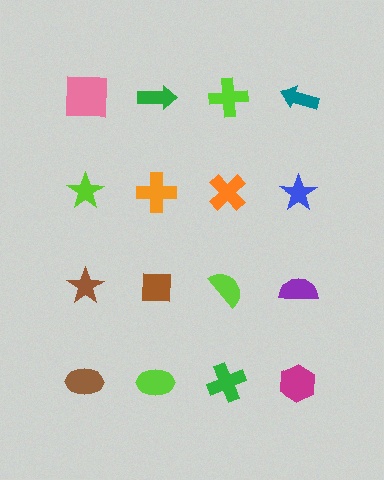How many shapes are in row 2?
4 shapes.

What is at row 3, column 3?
A lime semicircle.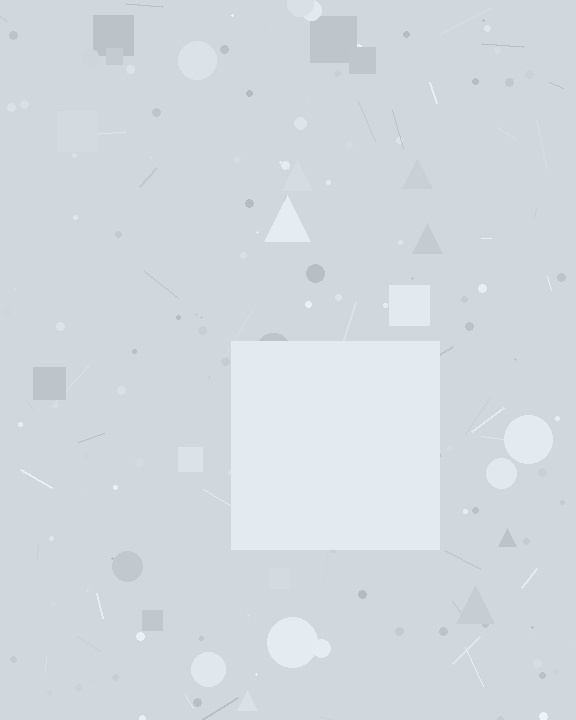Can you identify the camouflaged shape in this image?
The camouflaged shape is a square.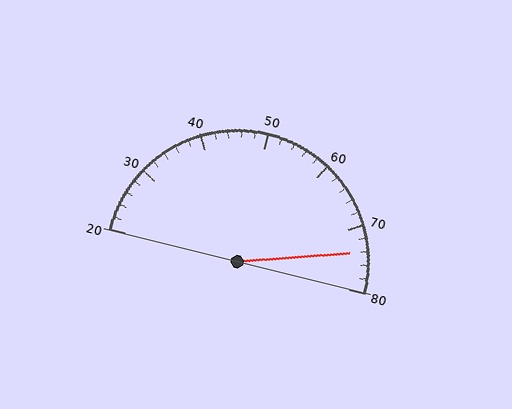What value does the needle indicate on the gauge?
The needle indicates approximately 74.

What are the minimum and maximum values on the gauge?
The gauge ranges from 20 to 80.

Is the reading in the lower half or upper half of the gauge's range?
The reading is in the upper half of the range (20 to 80).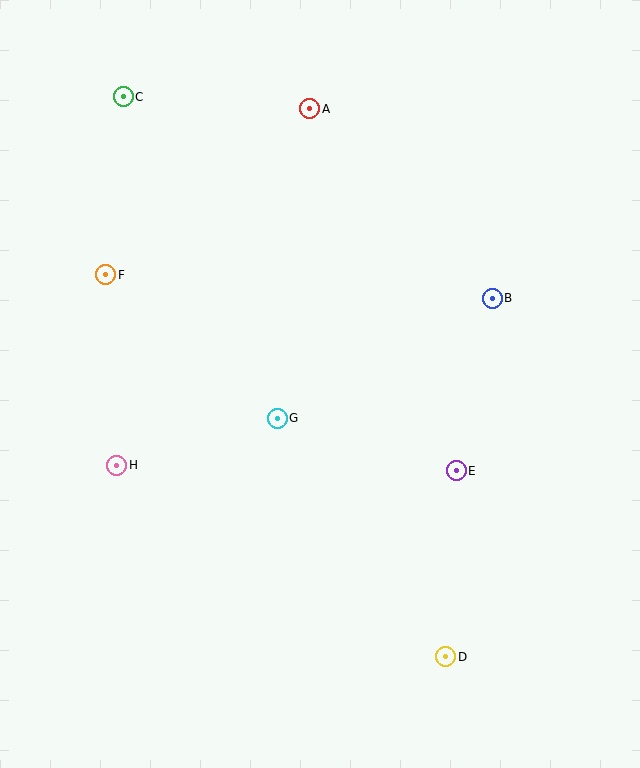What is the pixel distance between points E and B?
The distance between E and B is 177 pixels.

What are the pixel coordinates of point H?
Point H is at (117, 465).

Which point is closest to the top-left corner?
Point C is closest to the top-left corner.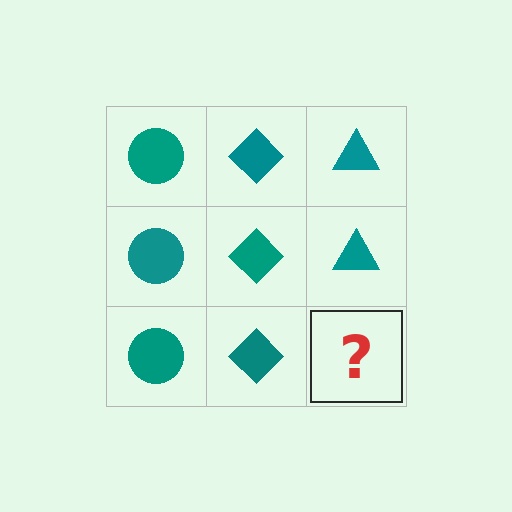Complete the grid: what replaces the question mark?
The question mark should be replaced with a teal triangle.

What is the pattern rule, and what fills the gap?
The rule is that each column has a consistent shape. The gap should be filled with a teal triangle.